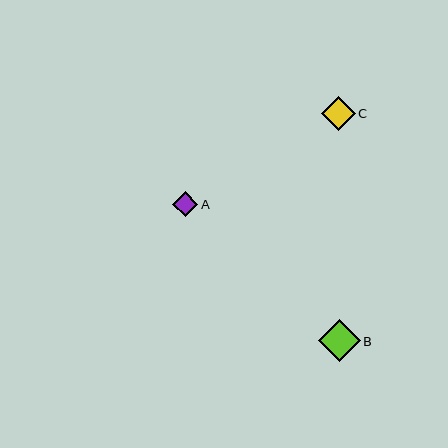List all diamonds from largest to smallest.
From largest to smallest: B, C, A.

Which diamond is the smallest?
Diamond A is the smallest with a size of approximately 25 pixels.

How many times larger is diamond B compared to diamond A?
Diamond B is approximately 1.7 times the size of diamond A.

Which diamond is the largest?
Diamond B is the largest with a size of approximately 42 pixels.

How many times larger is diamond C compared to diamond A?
Diamond C is approximately 1.3 times the size of diamond A.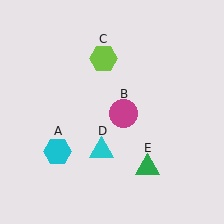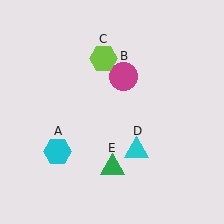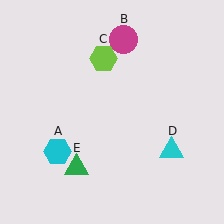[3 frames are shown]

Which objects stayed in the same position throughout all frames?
Cyan hexagon (object A) and lime hexagon (object C) remained stationary.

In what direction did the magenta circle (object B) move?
The magenta circle (object B) moved up.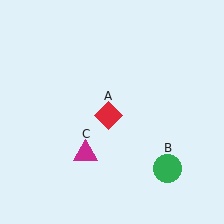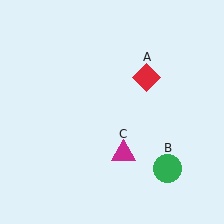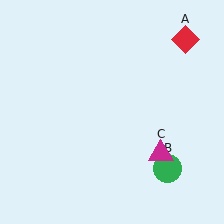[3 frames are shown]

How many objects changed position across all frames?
2 objects changed position: red diamond (object A), magenta triangle (object C).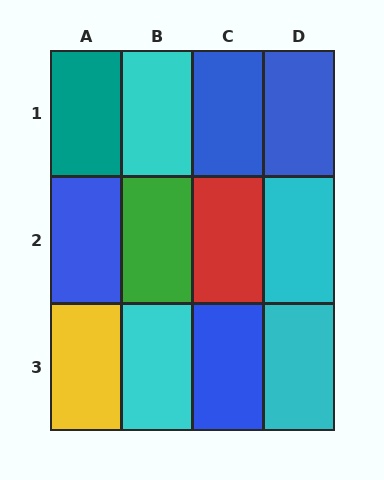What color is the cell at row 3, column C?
Blue.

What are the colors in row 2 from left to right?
Blue, green, red, cyan.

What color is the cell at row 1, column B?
Cyan.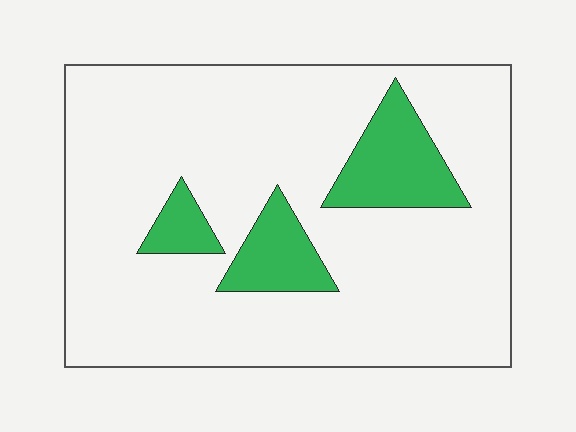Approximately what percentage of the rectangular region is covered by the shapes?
Approximately 15%.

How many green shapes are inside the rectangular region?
3.